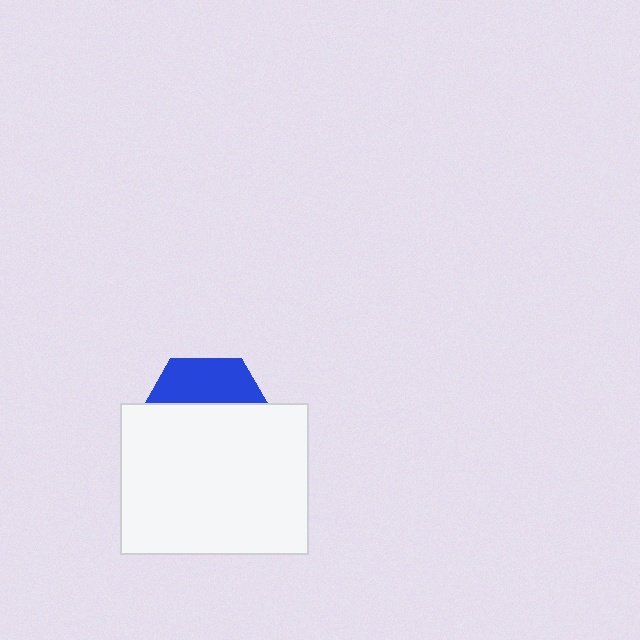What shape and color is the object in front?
The object in front is a white rectangle.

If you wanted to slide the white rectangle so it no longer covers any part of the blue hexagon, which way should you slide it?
Slide it down — that is the most direct way to separate the two shapes.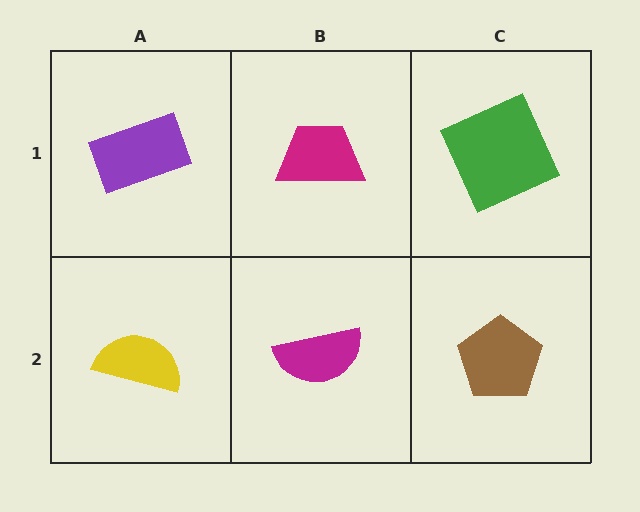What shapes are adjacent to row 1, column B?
A magenta semicircle (row 2, column B), a purple rectangle (row 1, column A), a green square (row 1, column C).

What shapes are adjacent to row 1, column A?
A yellow semicircle (row 2, column A), a magenta trapezoid (row 1, column B).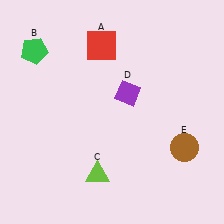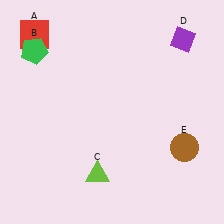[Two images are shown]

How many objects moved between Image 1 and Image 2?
2 objects moved between the two images.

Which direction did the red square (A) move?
The red square (A) moved left.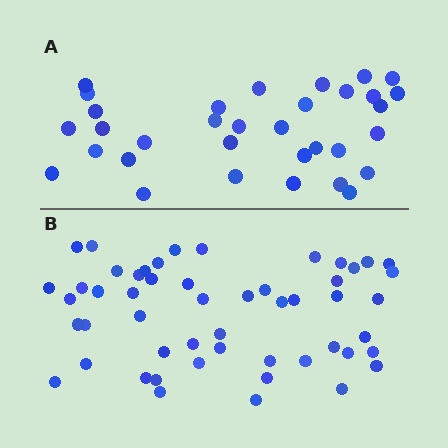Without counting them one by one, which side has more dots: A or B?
Region B (the bottom region) has more dots.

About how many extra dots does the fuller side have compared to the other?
Region B has approximately 20 more dots than region A.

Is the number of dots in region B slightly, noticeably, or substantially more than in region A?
Region B has substantially more. The ratio is roughly 1.6 to 1.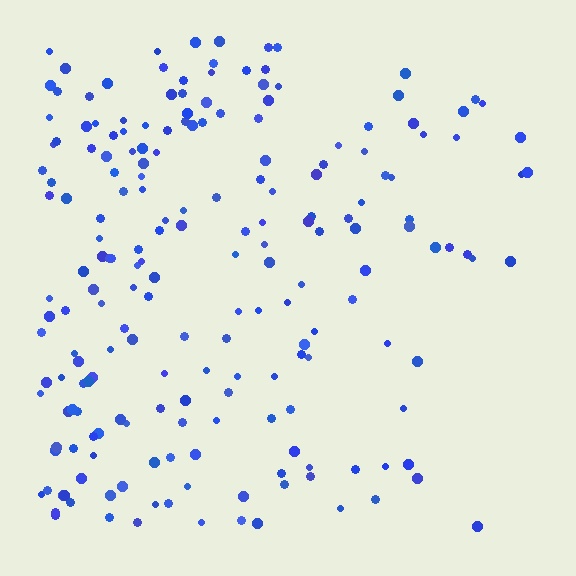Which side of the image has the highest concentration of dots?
The left.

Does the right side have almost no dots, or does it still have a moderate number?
Still a moderate number, just noticeably fewer than the left.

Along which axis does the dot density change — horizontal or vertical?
Horizontal.